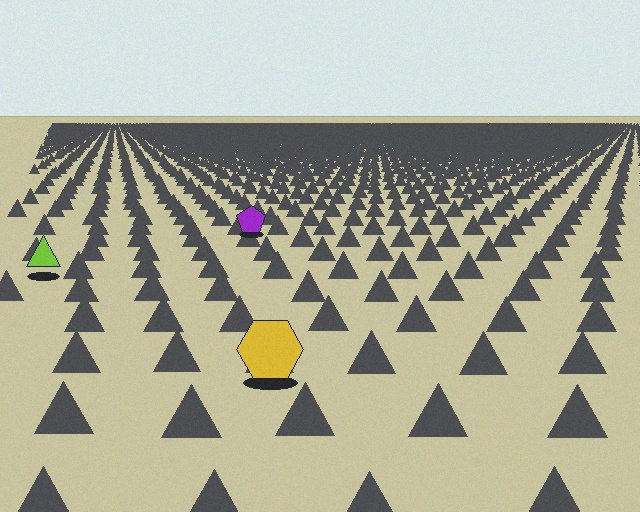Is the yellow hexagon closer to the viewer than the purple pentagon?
Yes. The yellow hexagon is closer — you can tell from the texture gradient: the ground texture is coarser near it.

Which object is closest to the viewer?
The yellow hexagon is closest. The texture marks near it are larger and more spread out.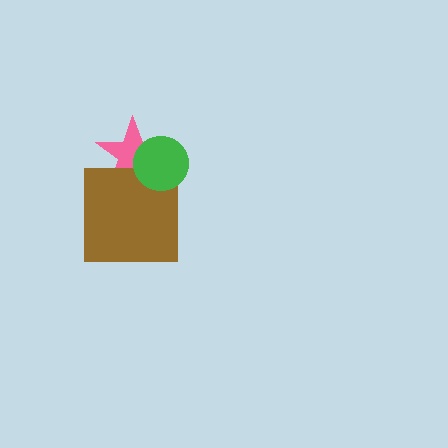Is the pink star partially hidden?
Yes, it is partially covered by another shape.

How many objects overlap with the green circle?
2 objects overlap with the green circle.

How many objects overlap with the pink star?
2 objects overlap with the pink star.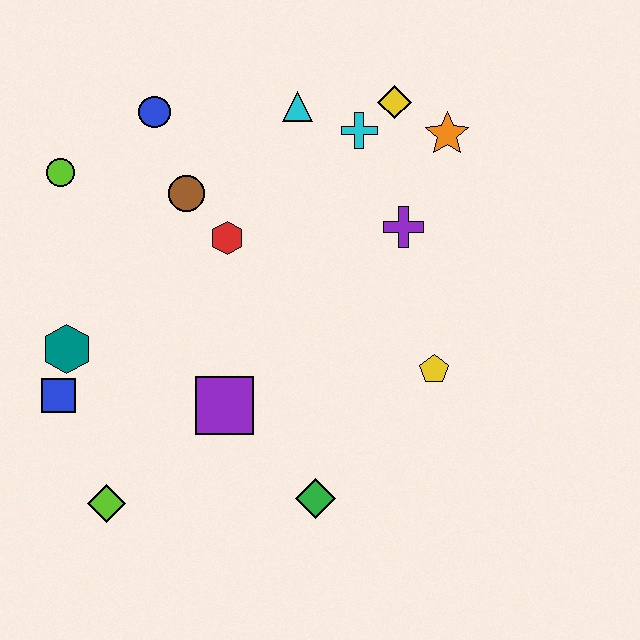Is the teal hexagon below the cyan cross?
Yes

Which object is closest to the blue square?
The teal hexagon is closest to the blue square.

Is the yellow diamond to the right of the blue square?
Yes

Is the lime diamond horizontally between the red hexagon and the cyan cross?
No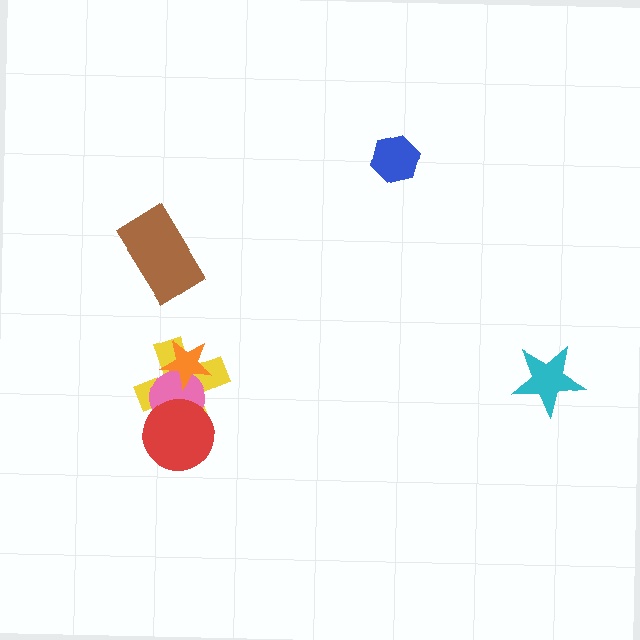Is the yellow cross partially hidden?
Yes, it is partially covered by another shape.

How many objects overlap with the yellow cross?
3 objects overlap with the yellow cross.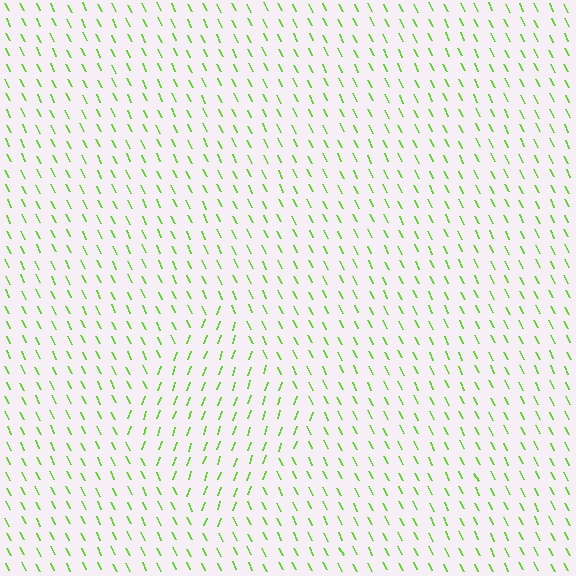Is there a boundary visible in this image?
Yes, there is a texture boundary formed by a change in line orientation.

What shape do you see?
I see a diamond.